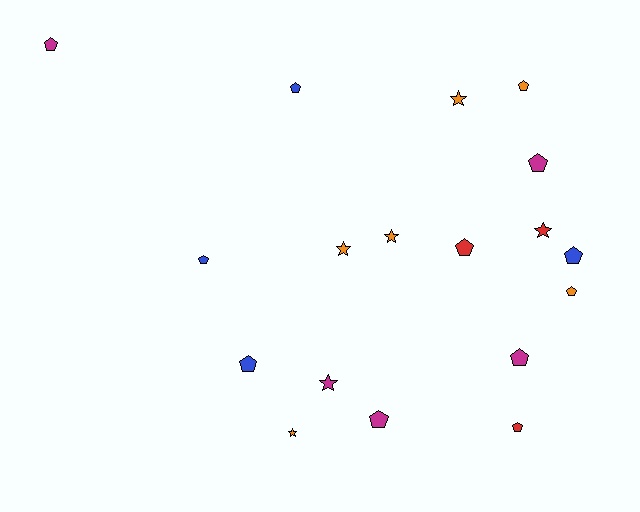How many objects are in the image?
There are 18 objects.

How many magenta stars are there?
There is 1 magenta star.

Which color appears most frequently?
Orange, with 6 objects.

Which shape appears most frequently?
Pentagon, with 12 objects.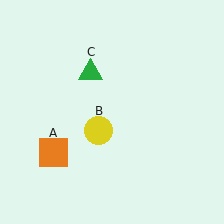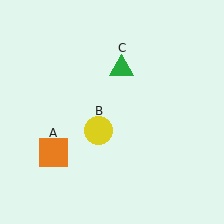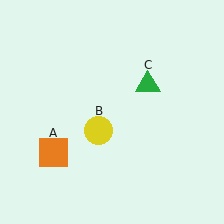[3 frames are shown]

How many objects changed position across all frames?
1 object changed position: green triangle (object C).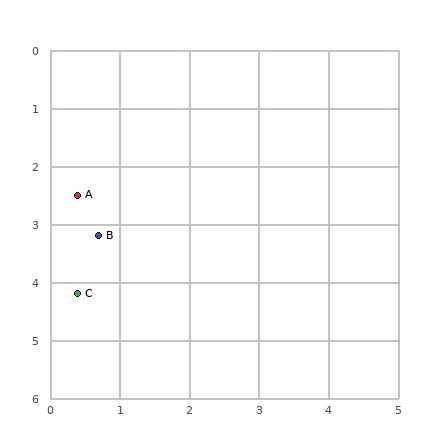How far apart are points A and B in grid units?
Points A and B are about 0.8 grid units apart.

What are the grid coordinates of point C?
Point C is at approximately (0.4, 4.2).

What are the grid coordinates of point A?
Point A is at approximately (0.4, 2.5).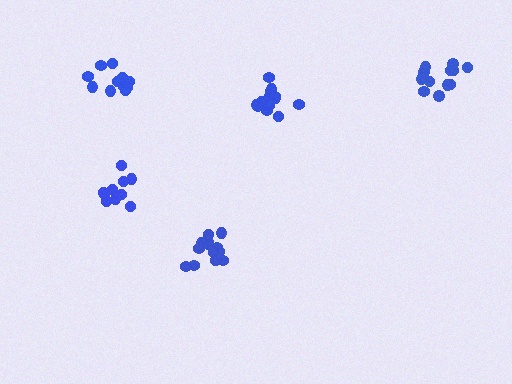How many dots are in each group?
Group 1: 11 dots, Group 2: 10 dots, Group 3: 14 dots, Group 4: 16 dots, Group 5: 12 dots (63 total).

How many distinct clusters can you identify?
There are 5 distinct clusters.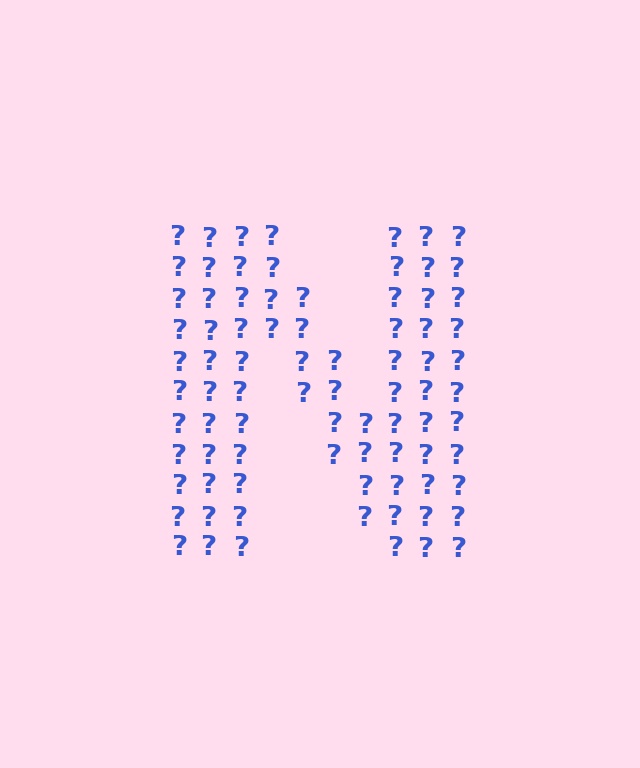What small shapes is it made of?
It is made of small question marks.